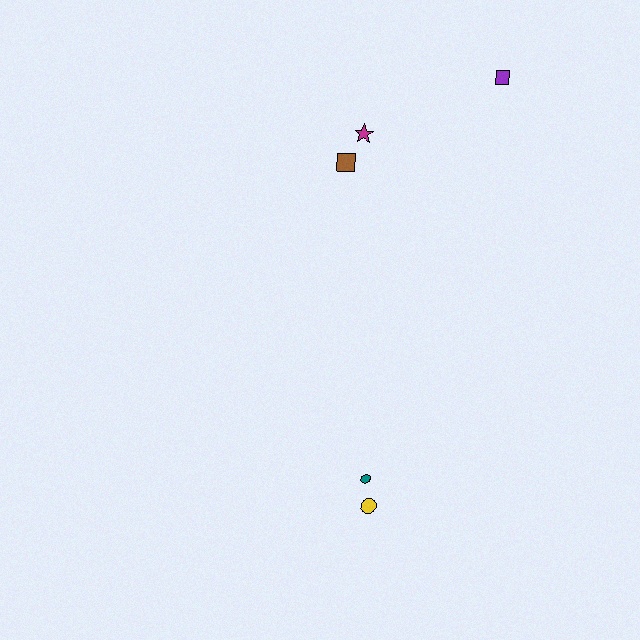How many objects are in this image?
There are 5 objects.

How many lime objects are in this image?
There are no lime objects.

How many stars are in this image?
There is 1 star.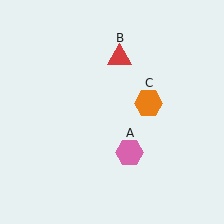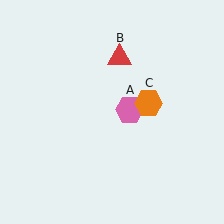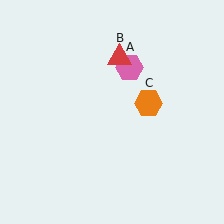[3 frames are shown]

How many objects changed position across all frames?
1 object changed position: pink hexagon (object A).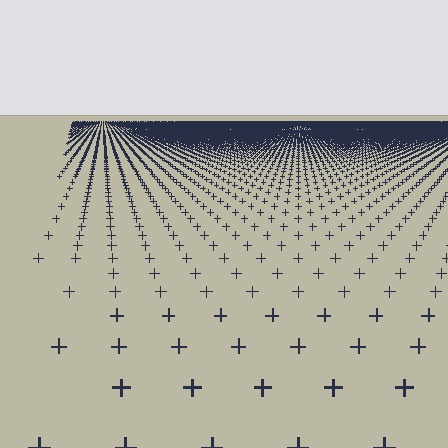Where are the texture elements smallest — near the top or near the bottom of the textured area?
Near the top.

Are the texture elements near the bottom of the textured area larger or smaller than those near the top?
Larger. Near the bottom, elements are closer to the viewer and appear at a bigger on-screen size.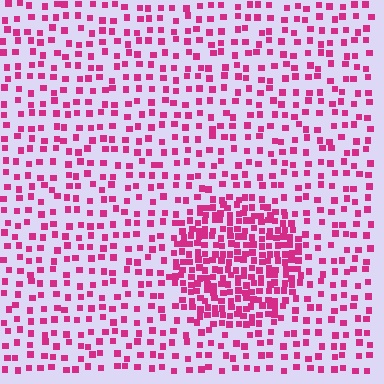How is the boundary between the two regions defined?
The boundary is defined by a change in element density (approximately 2.4x ratio). All elements are the same color, size, and shape.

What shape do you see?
I see a circle.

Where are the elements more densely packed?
The elements are more densely packed inside the circle boundary.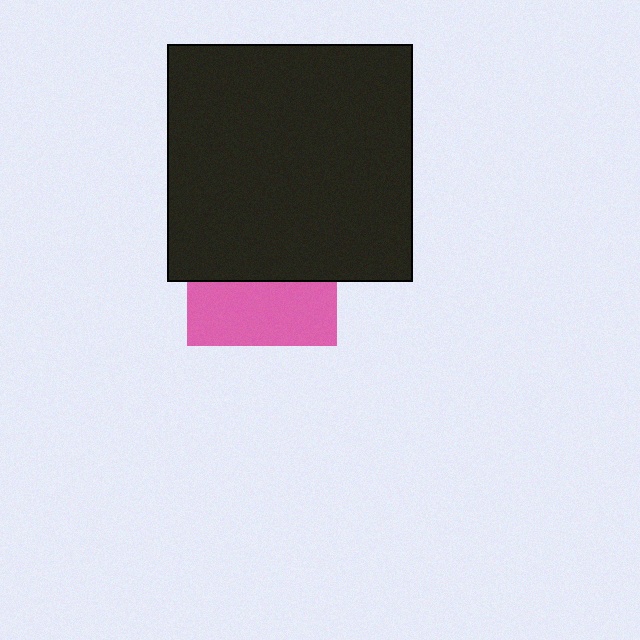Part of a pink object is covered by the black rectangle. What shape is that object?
It is a square.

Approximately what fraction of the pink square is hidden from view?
Roughly 57% of the pink square is hidden behind the black rectangle.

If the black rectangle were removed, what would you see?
You would see the complete pink square.